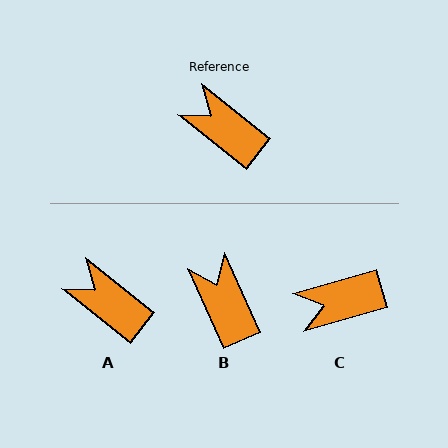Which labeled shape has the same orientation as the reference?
A.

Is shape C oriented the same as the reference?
No, it is off by about 54 degrees.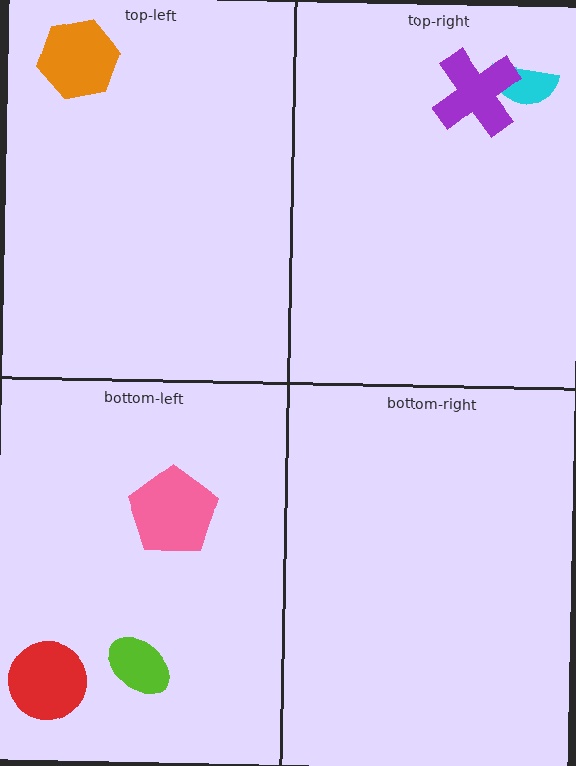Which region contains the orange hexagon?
The top-left region.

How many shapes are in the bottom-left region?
3.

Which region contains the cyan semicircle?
The top-right region.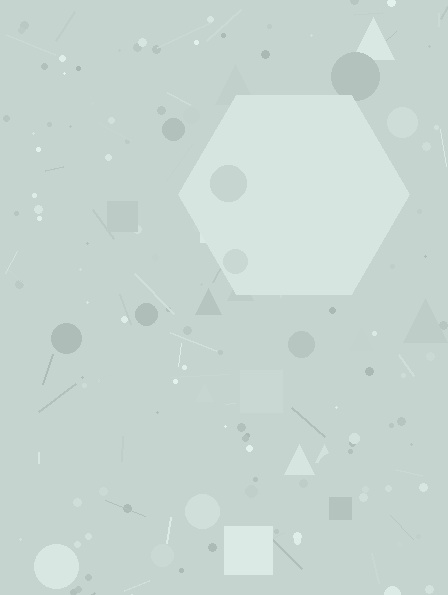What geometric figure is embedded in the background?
A hexagon is embedded in the background.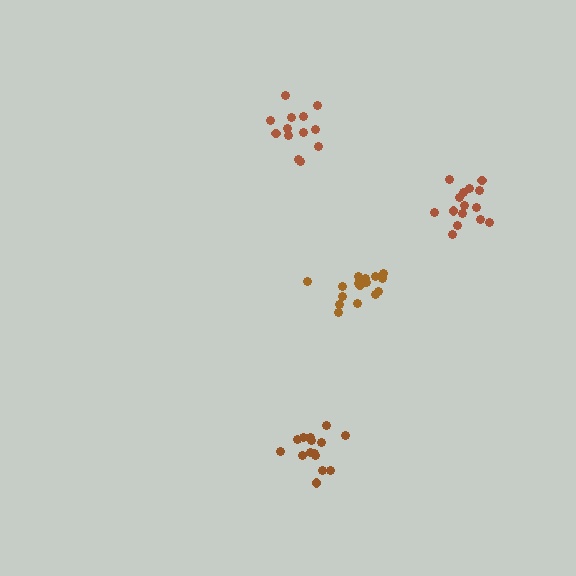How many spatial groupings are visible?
There are 4 spatial groupings.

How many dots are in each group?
Group 1: 15 dots, Group 2: 15 dots, Group 3: 16 dots, Group 4: 13 dots (59 total).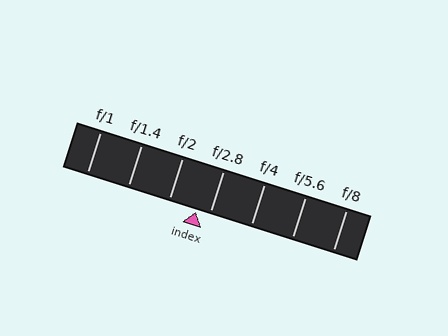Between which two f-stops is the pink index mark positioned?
The index mark is between f/2 and f/2.8.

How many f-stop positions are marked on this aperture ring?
There are 7 f-stop positions marked.